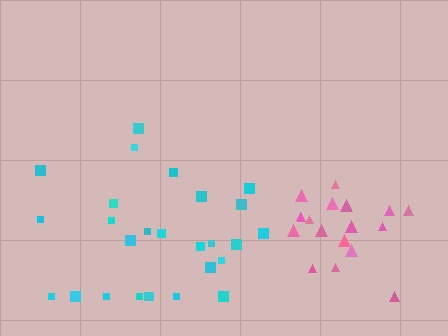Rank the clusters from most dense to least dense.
pink, cyan.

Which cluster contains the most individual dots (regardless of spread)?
Cyan (27).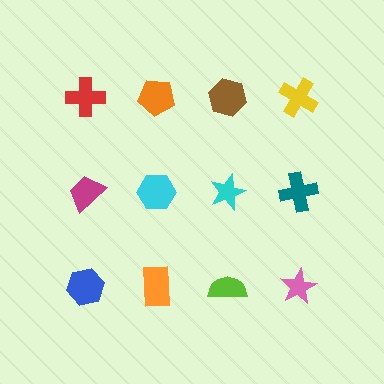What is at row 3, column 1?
A blue hexagon.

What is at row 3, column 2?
An orange rectangle.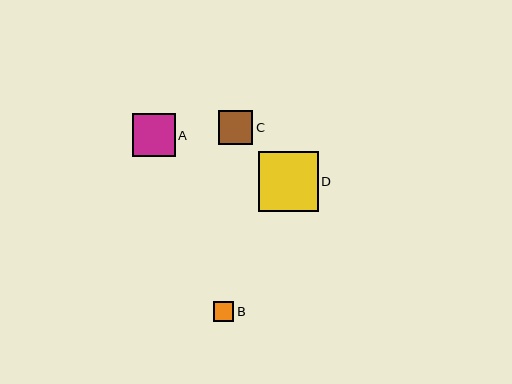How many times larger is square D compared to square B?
Square D is approximately 2.9 times the size of square B.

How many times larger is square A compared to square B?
Square A is approximately 2.1 times the size of square B.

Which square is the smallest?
Square B is the smallest with a size of approximately 20 pixels.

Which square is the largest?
Square D is the largest with a size of approximately 60 pixels.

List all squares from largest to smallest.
From largest to smallest: D, A, C, B.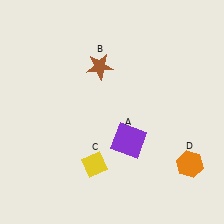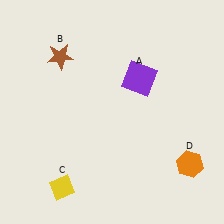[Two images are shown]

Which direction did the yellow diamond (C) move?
The yellow diamond (C) moved left.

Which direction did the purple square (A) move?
The purple square (A) moved up.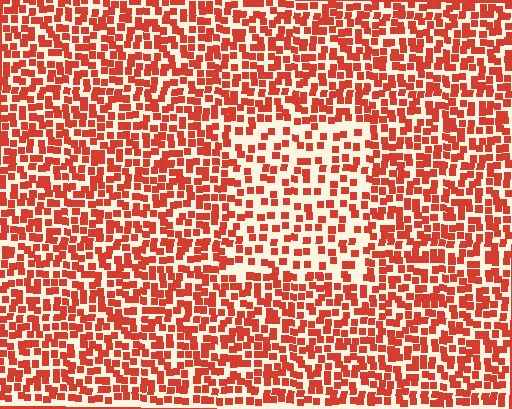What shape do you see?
I see a rectangle.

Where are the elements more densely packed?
The elements are more densely packed outside the rectangle boundary.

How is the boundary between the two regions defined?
The boundary is defined by a change in element density (approximately 1.8x ratio). All elements are the same color, size, and shape.